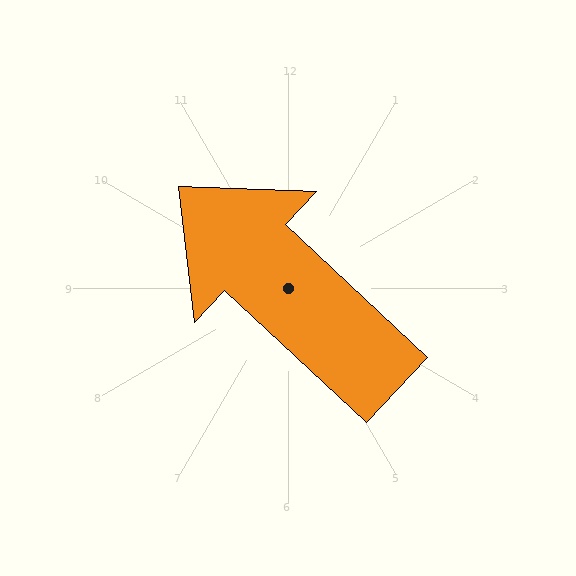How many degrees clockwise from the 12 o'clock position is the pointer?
Approximately 313 degrees.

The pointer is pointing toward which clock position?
Roughly 10 o'clock.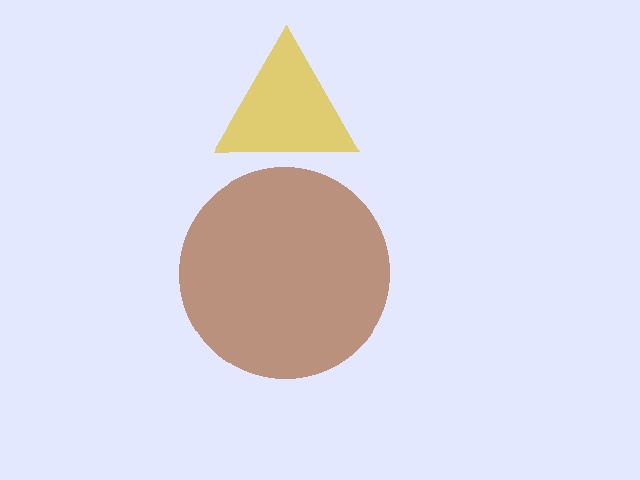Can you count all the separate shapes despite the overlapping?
Yes, there are 2 separate shapes.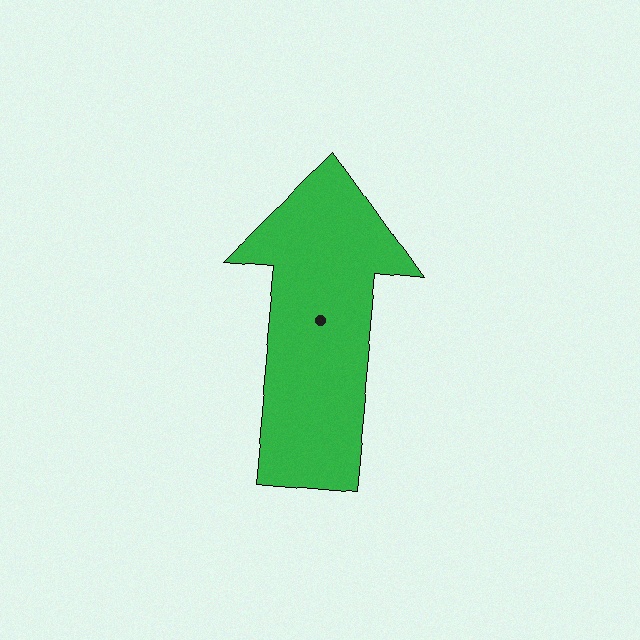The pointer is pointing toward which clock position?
Roughly 12 o'clock.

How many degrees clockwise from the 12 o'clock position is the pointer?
Approximately 5 degrees.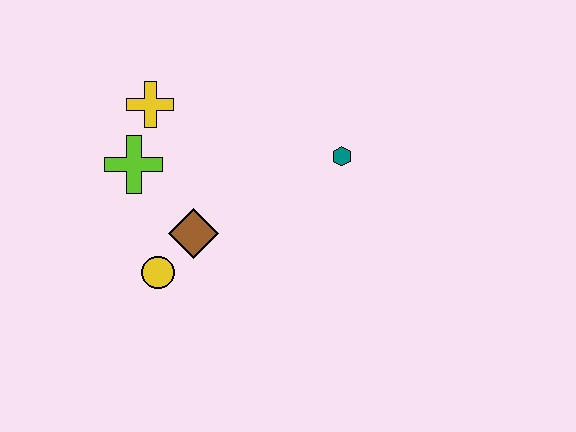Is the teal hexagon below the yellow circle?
No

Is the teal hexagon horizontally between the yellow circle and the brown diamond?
No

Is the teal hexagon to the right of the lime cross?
Yes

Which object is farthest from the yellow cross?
The teal hexagon is farthest from the yellow cross.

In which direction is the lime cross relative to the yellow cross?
The lime cross is below the yellow cross.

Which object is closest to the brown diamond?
The yellow circle is closest to the brown diamond.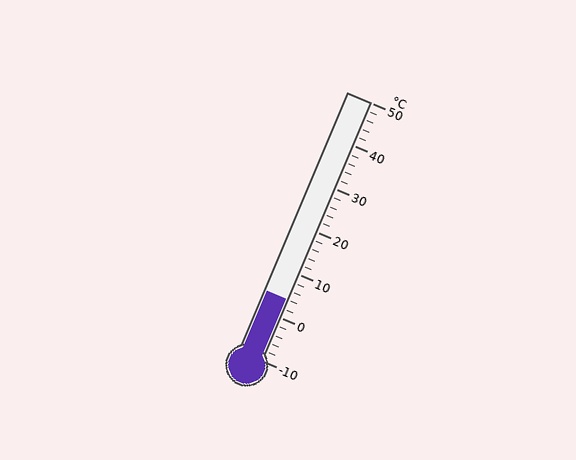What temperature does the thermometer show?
The thermometer shows approximately 4°C.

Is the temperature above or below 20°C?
The temperature is below 20°C.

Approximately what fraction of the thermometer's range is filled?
The thermometer is filled to approximately 25% of its range.